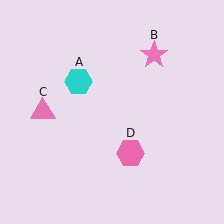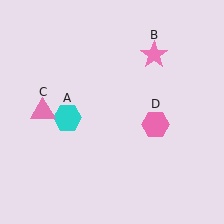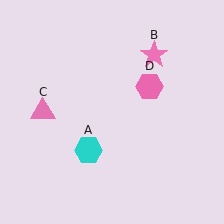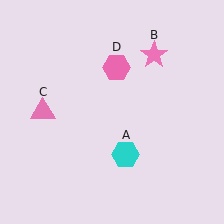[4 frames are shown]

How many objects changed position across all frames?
2 objects changed position: cyan hexagon (object A), pink hexagon (object D).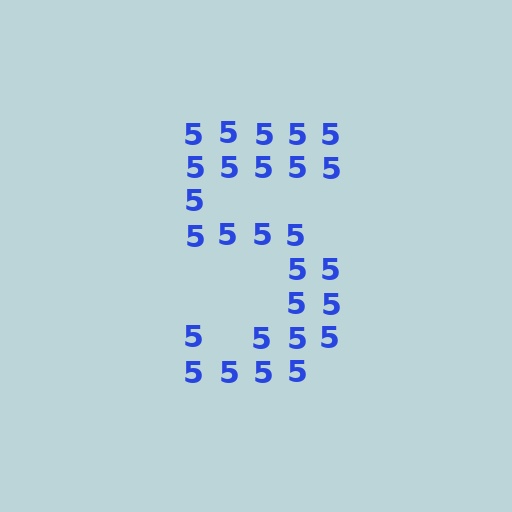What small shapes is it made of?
It is made of small digit 5's.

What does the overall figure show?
The overall figure shows the digit 5.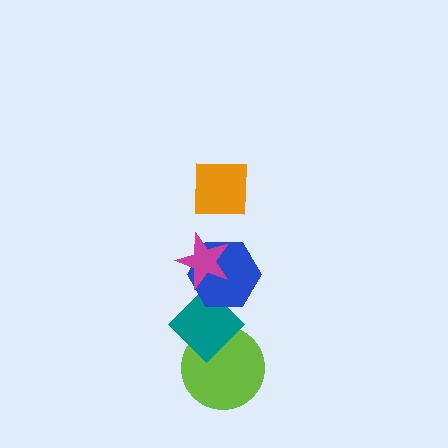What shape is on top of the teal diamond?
The blue hexagon is on top of the teal diamond.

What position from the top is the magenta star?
The magenta star is 2nd from the top.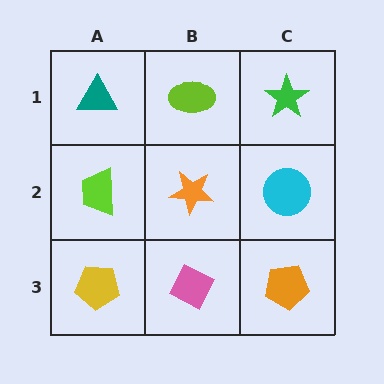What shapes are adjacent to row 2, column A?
A teal triangle (row 1, column A), a yellow pentagon (row 3, column A), an orange star (row 2, column B).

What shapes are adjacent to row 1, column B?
An orange star (row 2, column B), a teal triangle (row 1, column A), a green star (row 1, column C).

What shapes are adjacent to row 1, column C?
A cyan circle (row 2, column C), a lime ellipse (row 1, column B).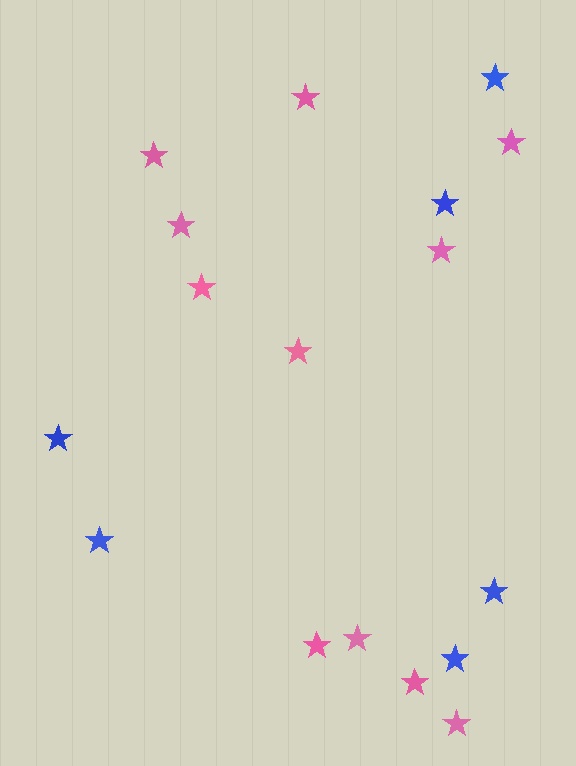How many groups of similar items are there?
There are 2 groups: one group of pink stars (11) and one group of blue stars (6).